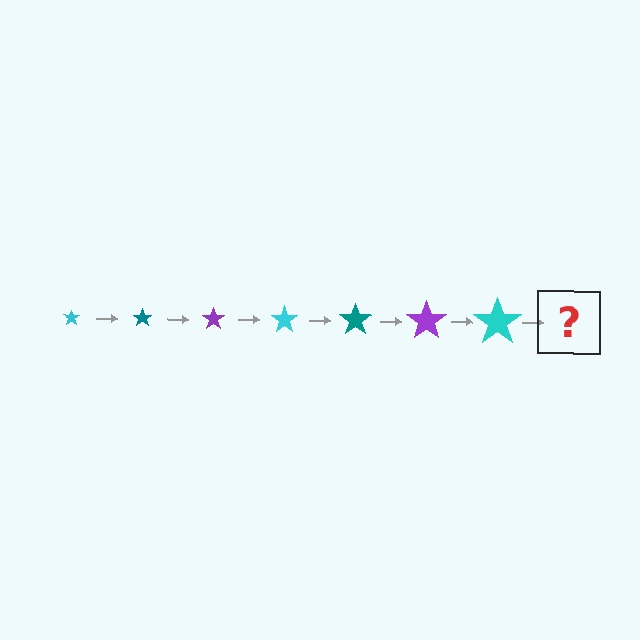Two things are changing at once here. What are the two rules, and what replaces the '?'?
The two rules are that the star grows larger each step and the color cycles through cyan, teal, and purple. The '?' should be a teal star, larger than the previous one.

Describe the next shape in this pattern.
It should be a teal star, larger than the previous one.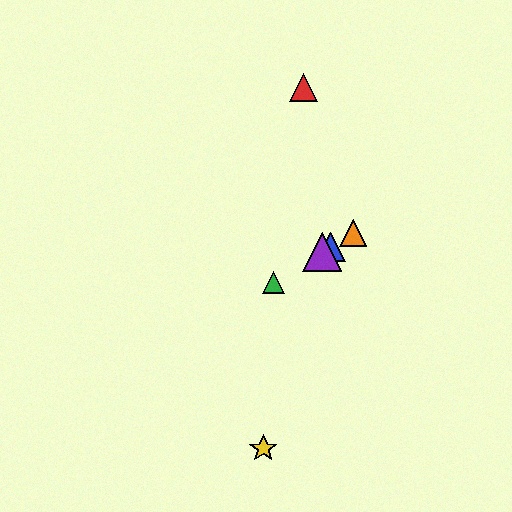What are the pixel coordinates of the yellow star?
The yellow star is at (263, 448).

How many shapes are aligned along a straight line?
4 shapes (the blue triangle, the green triangle, the purple triangle, the orange triangle) are aligned along a straight line.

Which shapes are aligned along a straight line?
The blue triangle, the green triangle, the purple triangle, the orange triangle are aligned along a straight line.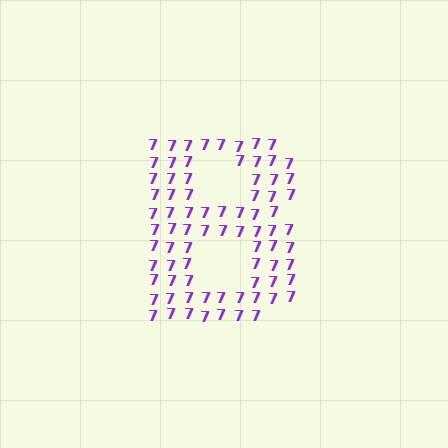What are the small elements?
The small elements are digit 7's.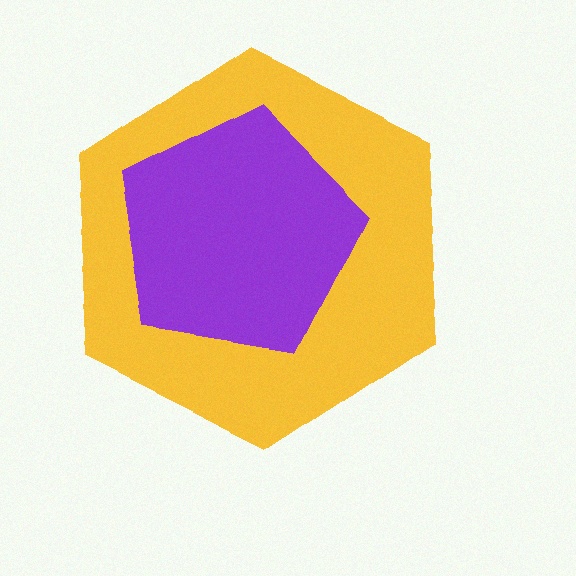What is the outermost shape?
The yellow hexagon.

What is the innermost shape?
The purple pentagon.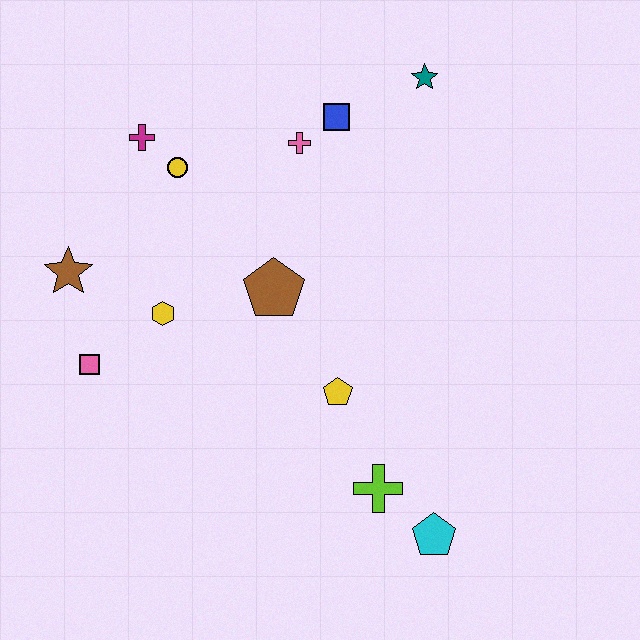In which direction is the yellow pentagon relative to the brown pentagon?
The yellow pentagon is below the brown pentagon.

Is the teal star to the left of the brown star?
No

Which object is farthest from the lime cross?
The magenta cross is farthest from the lime cross.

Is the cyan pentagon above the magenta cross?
No